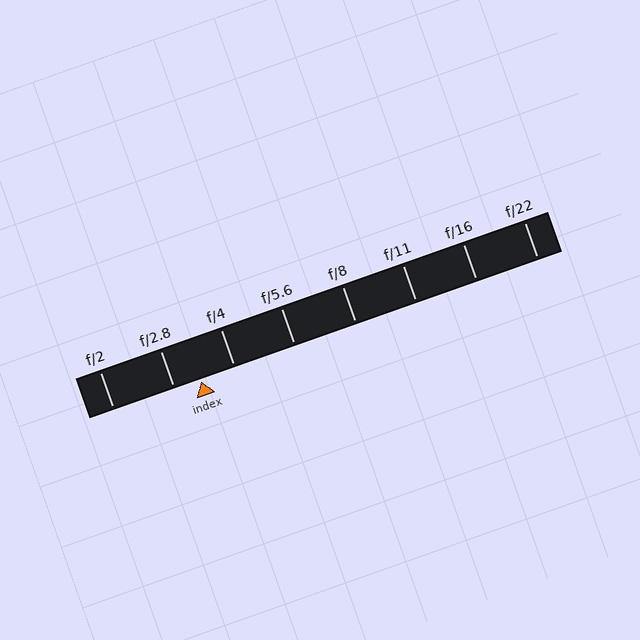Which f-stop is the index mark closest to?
The index mark is closest to f/2.8.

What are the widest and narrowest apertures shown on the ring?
The widest aperture shown is f/2 and the narrowest is f/22.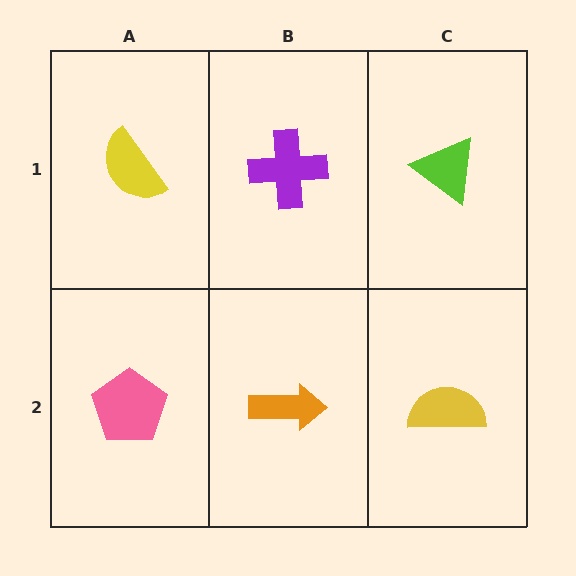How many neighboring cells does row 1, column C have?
2.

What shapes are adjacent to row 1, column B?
An orange arrow (row 2, column B), a yellow semicircle (row 1, column A), a lime triangle (row 1, column C).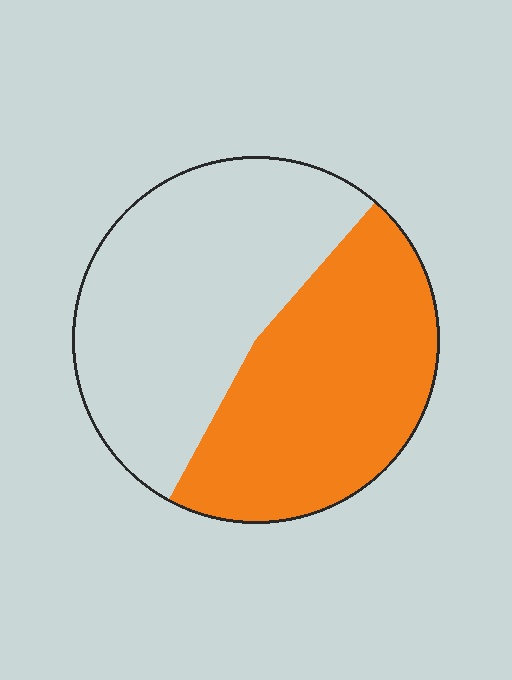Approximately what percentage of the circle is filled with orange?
Approximately 45%.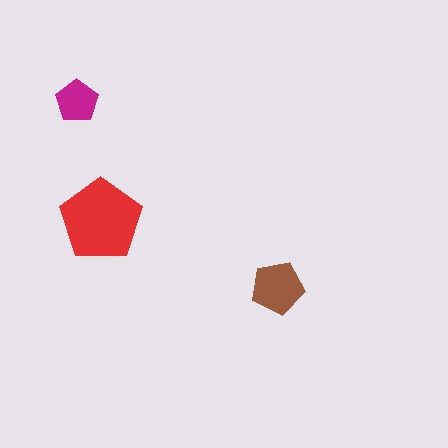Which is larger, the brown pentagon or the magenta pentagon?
The brown one.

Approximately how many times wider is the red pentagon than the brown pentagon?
About 1.5 times wider.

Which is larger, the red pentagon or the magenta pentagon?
The red one.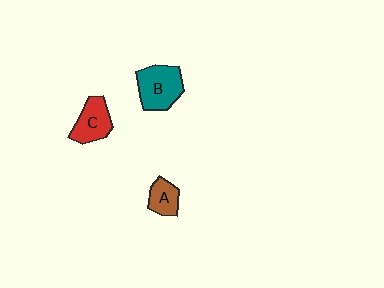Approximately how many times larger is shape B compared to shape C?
Approximately 1.3 times.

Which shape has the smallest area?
Shape A (brown).